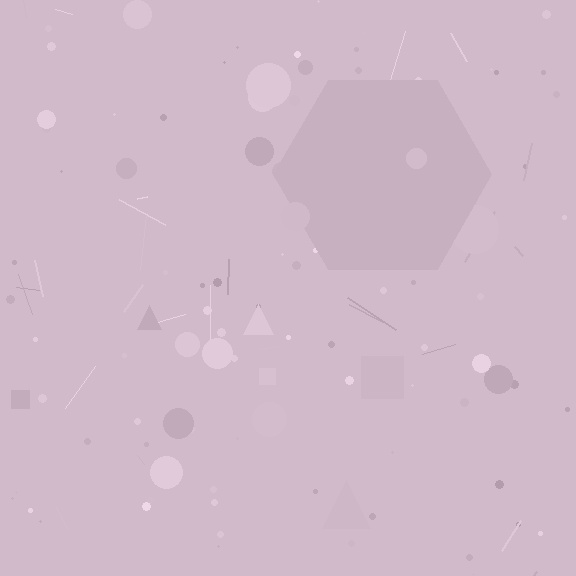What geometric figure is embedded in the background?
A hexagon is embedded in the background.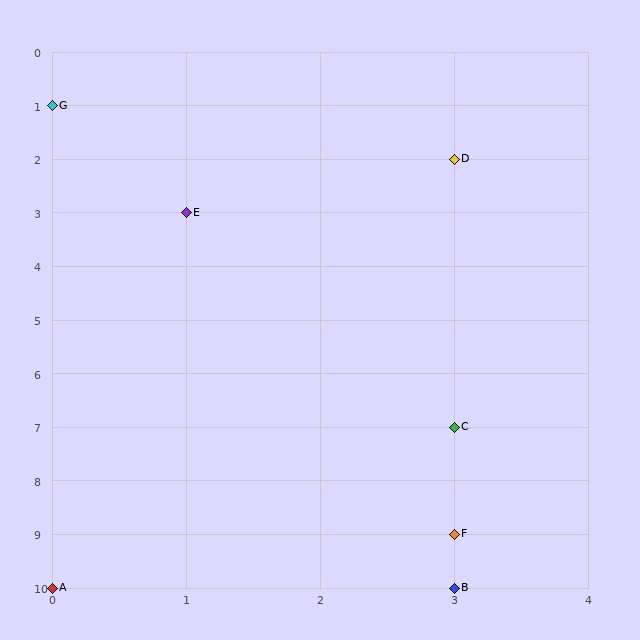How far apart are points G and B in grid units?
Points G and B are 3 columns and 9 rows apart (about 9.5 grid units diagonally).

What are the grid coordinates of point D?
Point D is at grid coordinates (3, 2).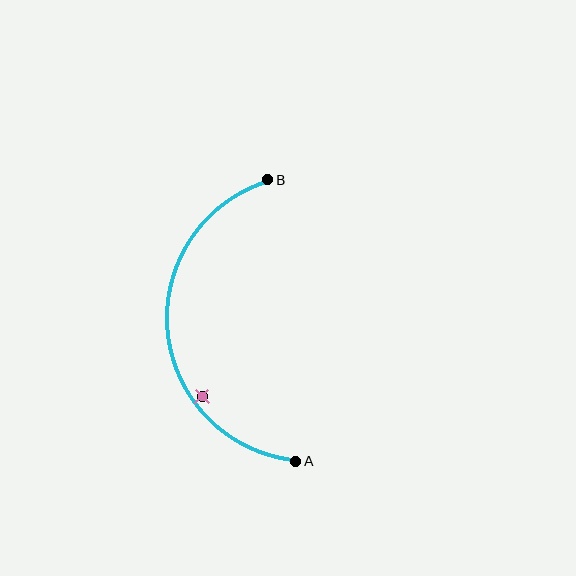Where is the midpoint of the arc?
The arc midpoint is the point on the curve farthest from the straight line joining A and B. It sits to the left of that line.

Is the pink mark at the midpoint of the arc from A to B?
No — the pink mark does not lie on the arc at all. It sits slightly inside the curve.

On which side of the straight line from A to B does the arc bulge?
The arc bulges to the left of the straight line connecting A and B.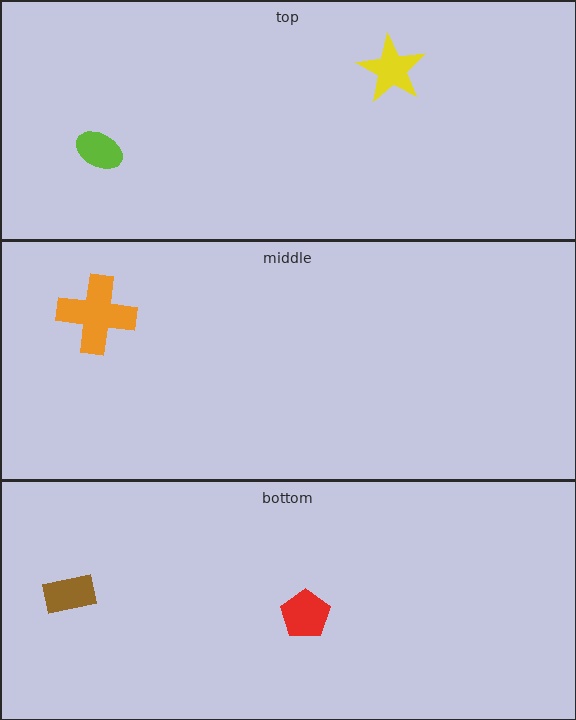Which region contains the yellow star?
The top region.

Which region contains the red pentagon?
The bottom region.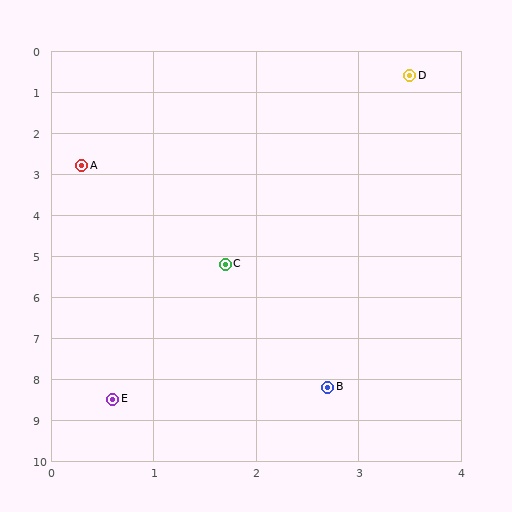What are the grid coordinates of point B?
Point B is at approximately (2.7, 8.2).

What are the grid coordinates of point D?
Point D is at approximately (3.5, 0.6).